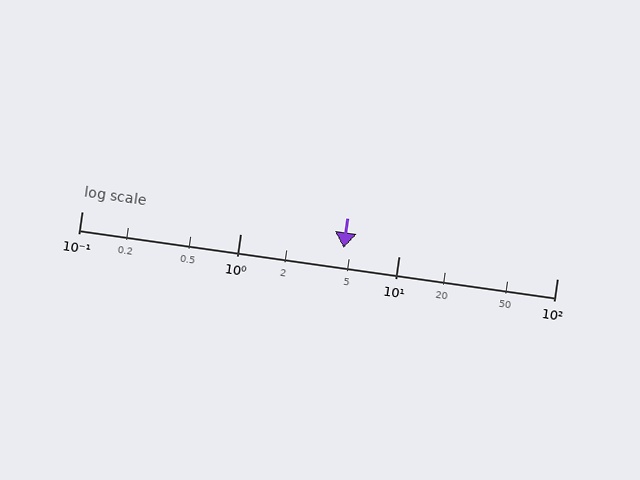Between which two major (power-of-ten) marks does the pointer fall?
The pointer is between 1 and 10.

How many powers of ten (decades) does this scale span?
The scale spans 3 decades, from 0.1 to 100.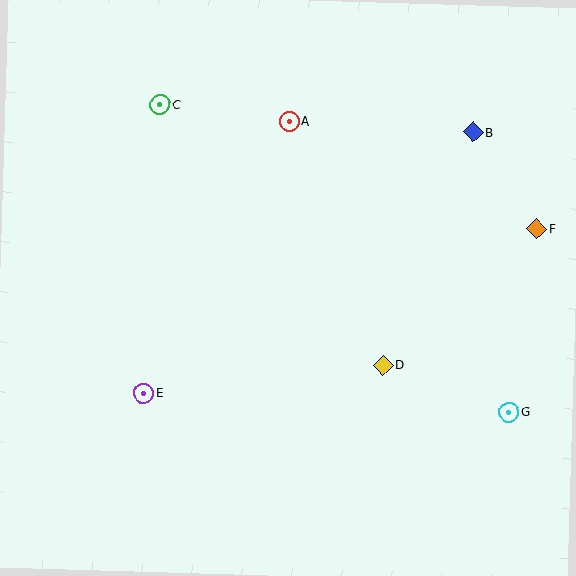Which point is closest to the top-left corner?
Point C is closest to the top-left corner.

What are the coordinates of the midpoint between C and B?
The midpoint between C and B is at (317, 118).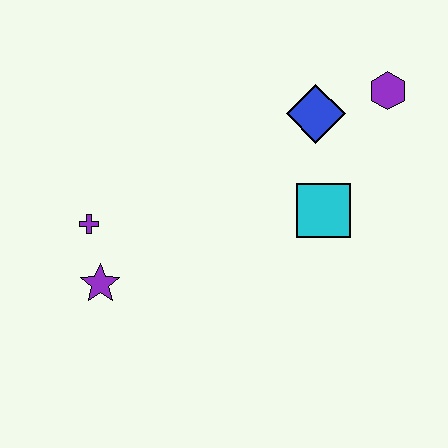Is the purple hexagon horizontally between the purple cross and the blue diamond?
No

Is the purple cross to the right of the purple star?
No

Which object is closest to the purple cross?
The purple star is closest to the purple cross.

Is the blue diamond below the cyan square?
No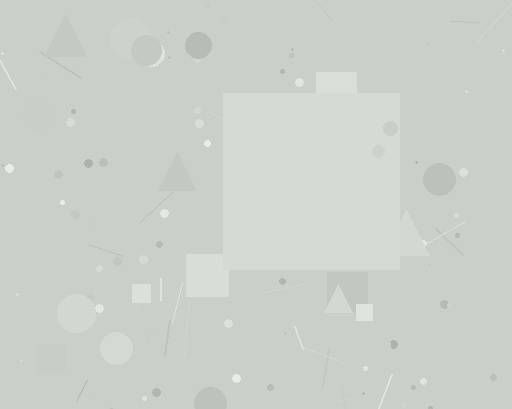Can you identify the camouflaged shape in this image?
The camouflaged shape is a square.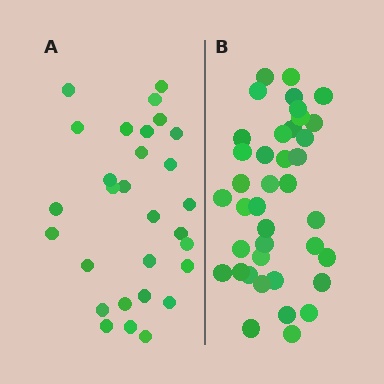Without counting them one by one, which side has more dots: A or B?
Region B (the right region) has more dots.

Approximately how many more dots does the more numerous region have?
Region B has roughly 10 or so more dots than region A.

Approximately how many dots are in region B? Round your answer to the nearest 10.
About 40 dots. (The exact count is 39, which rounds to 40.)